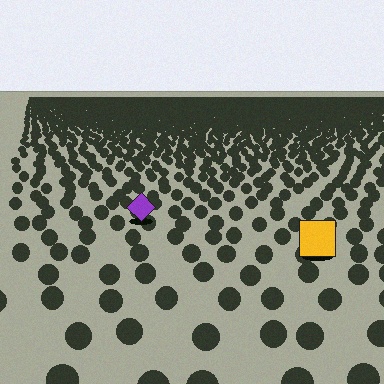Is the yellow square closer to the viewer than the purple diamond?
Yes. The yellow square is closer — you can tell from the texture gradient: the ground texture is coarser near it.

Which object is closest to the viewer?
The yellow square is closest. The texture marks near it are larger and more spread out.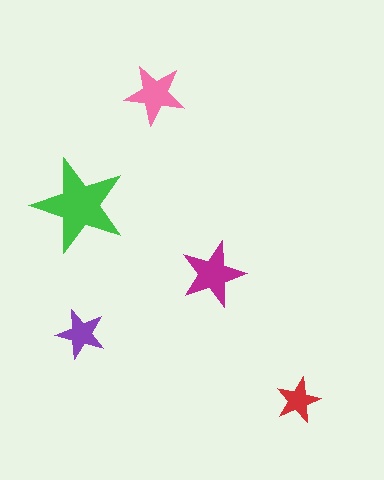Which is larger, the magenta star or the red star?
The magenta one.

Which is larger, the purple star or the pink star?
The pink one.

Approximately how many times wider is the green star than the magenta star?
About 1.5 times wider.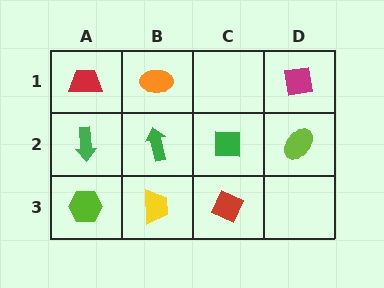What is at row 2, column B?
A green arrow.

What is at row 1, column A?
A red trapezoid.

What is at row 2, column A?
A green arrow.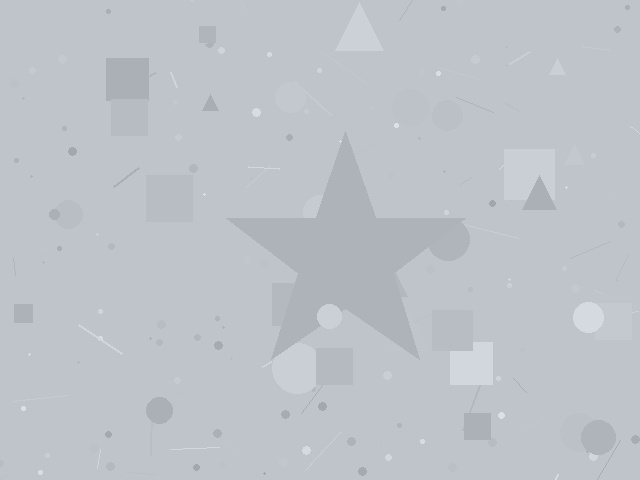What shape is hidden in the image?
A star is hidden in the image.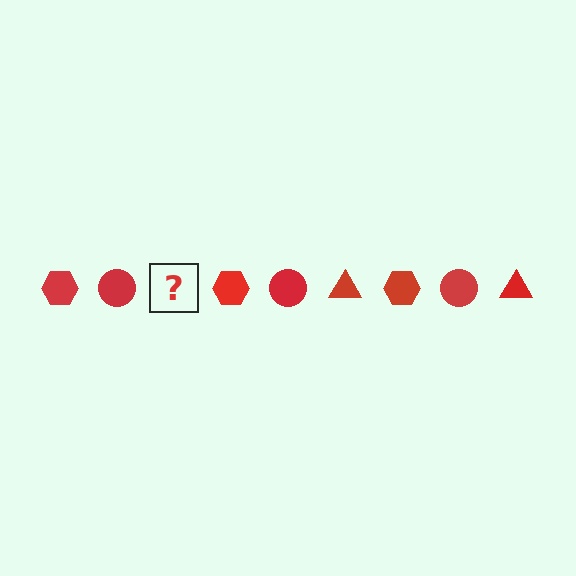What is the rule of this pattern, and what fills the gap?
The rule is that the pattern cycles through hexagon, circle, triangle shapes in red. The gap should be filled with a red triangle.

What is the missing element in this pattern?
The missing element is a red triangle.